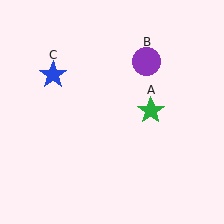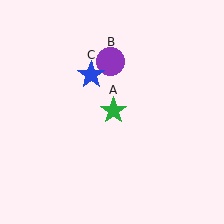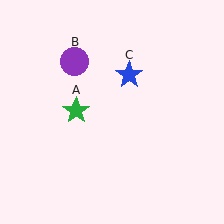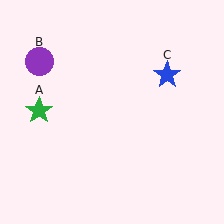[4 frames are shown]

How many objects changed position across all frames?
3 objects changed position: green star (object A), purple circle (object B), blue star (object C).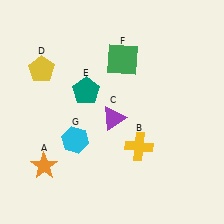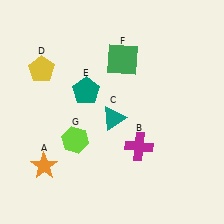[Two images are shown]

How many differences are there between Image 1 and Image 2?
There are 3 differences between the two images.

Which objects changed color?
B changed from yellow to magenta. C changed from purple to teal. G changed from cyan to lime.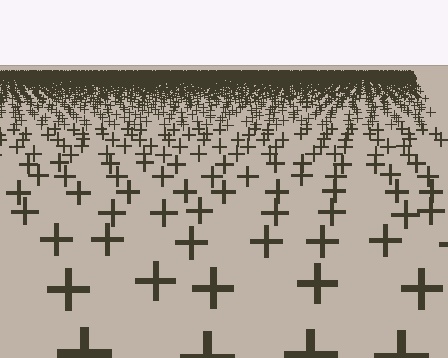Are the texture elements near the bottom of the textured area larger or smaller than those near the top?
Larger. Near the bottom, elements are closer to the viewer and appear at a bigger on-screen size.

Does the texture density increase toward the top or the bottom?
Density increases toward the top.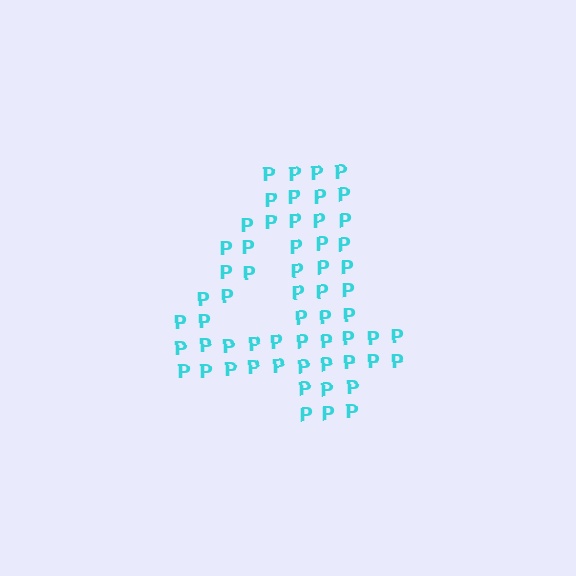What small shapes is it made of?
It is made of small letter P's.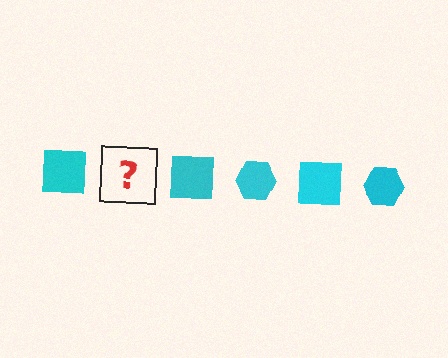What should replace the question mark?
The question mark should be replaced with a cyan hexagon.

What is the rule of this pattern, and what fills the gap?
The rule is that the pattern cycles through square, hexagon shapes in cyan. The gap should be filled with a cyan hexagon.